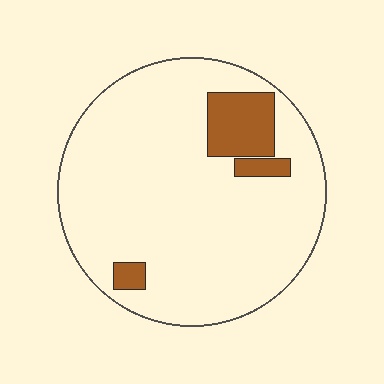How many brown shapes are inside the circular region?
3.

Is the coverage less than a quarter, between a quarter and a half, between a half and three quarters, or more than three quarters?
Less than a quarter.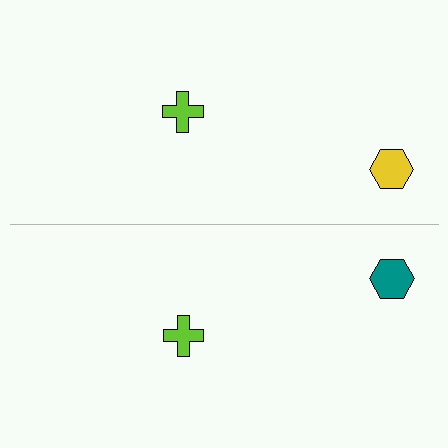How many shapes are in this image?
There are 4 shapes in this image.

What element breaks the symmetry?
The teal hexagon on the bottom side breaks the symmetry — its mirror counterpart is yellow.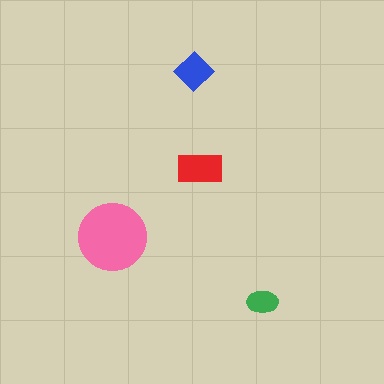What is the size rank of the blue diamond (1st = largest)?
3rd.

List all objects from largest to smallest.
The pink circle, the red rectangle, the blue diamond, the green ellipse.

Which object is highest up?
The blue diamond is topmost.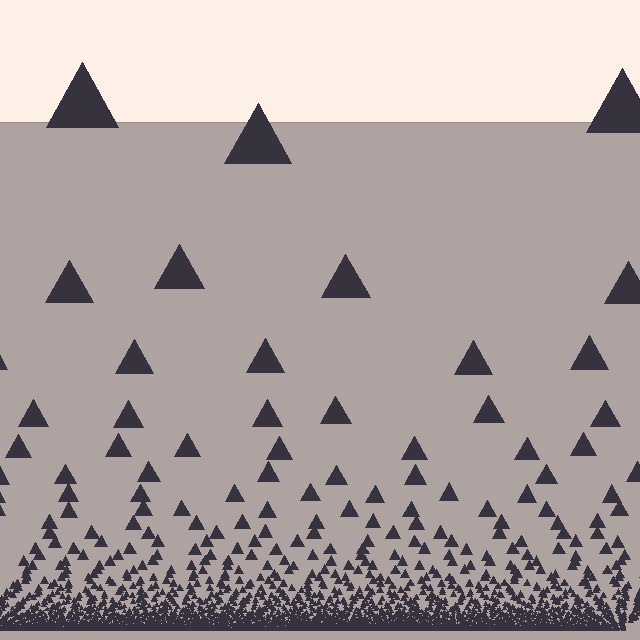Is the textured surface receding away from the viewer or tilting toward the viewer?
The surface appears to tilt toward the viewer. Texture elements get larger and sparser toward the top.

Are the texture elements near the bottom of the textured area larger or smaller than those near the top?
Smaller. The gradient is inverted — elements near the bottom are smaller and denser.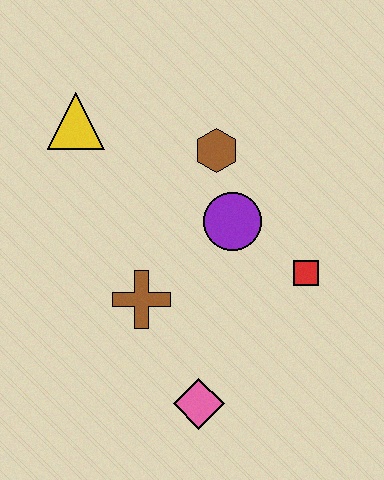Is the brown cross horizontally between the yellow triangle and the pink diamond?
Yes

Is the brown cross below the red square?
Yes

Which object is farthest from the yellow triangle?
The pink diamond is farthest from the yellow triangle.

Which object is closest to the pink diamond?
The brown cross is closest to the pink diamond.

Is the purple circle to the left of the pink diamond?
No